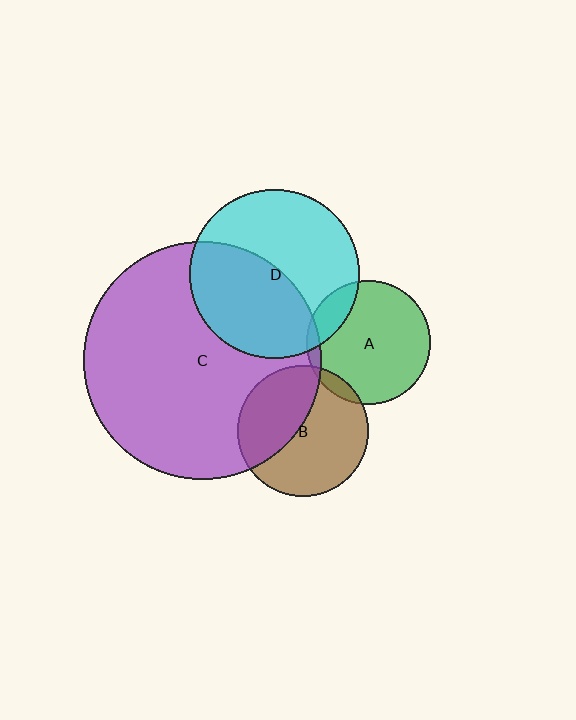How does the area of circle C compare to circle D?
Approximately 2.0 times.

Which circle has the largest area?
Circle C (purple).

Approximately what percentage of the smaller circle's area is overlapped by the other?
Approximately 45%.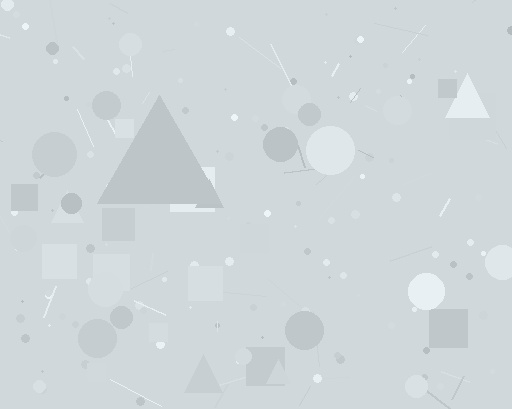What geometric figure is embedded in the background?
A triangle is embedded in the background.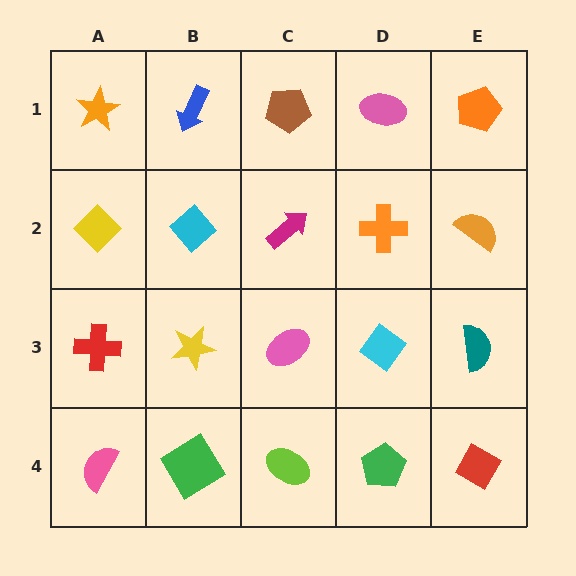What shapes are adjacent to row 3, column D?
An orange cross (row 2, column D), a green pentagon (row 4, column D), a pink ellipse (row 3, column C), a teal semicircle (row 3, column E).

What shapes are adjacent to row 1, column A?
A yellow diamond (row 2, column A), a blue arrow (row 1, column B).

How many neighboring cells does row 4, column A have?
2.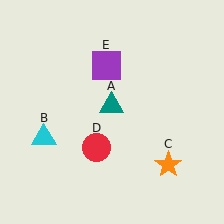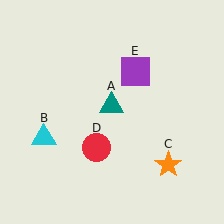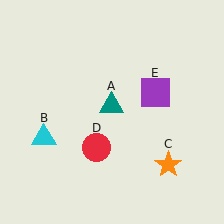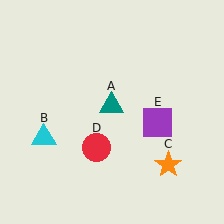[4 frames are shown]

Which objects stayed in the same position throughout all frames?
Teal triangle (object A) and cyan triangle (object B) and orange star (object C) and red circle (object D) remained stationary.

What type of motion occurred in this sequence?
The purple square (object E) rotated clockwise around the center of the scene.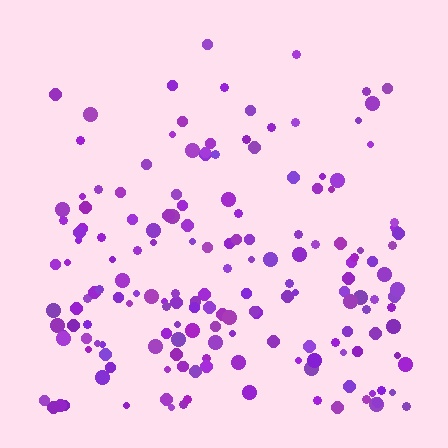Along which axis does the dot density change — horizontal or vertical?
Vertical.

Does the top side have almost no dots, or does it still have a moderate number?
Still a moderate number, just noticeably fewer than the bottom.